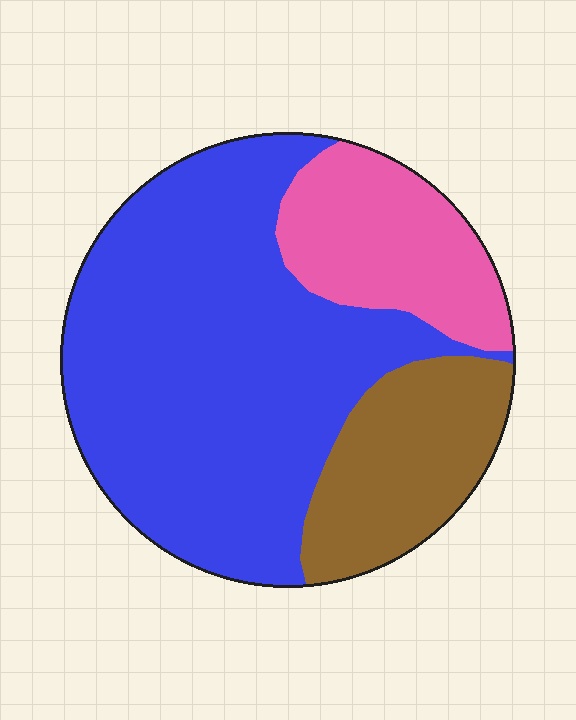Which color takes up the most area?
Blue, at roughly 60%.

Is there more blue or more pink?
Blue.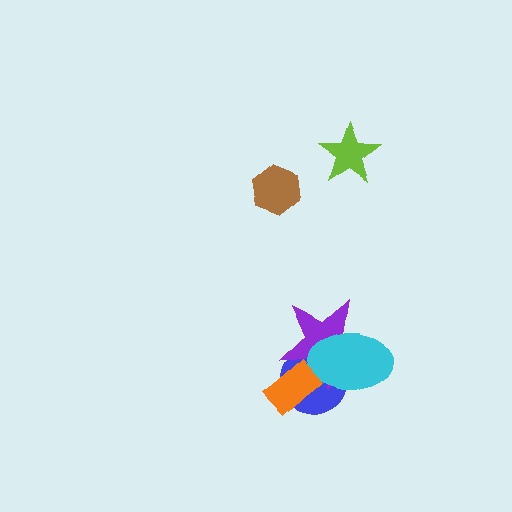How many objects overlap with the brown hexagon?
0 objects overlap with the brown hexagon.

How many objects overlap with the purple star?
3 objects overlap with the purple star.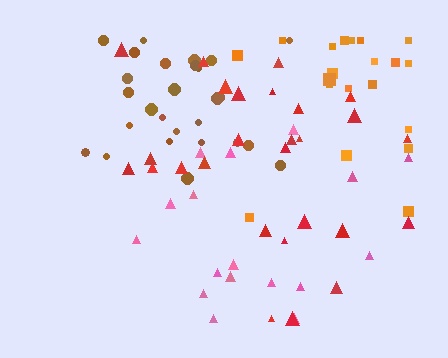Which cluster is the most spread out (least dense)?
Pink.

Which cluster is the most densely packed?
Brown.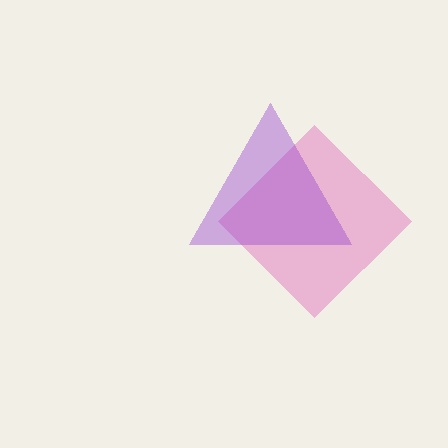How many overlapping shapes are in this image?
There are 2 overlapping shapes in the image.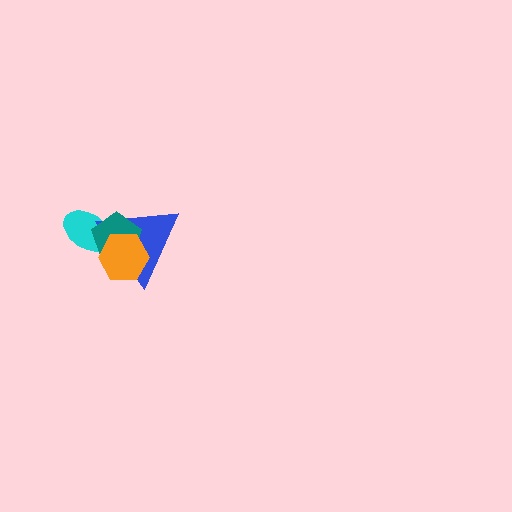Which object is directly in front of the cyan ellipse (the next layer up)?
The blue triangle is directly in front of the cyan ellipse.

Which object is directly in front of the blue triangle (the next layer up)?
The teal pentagon is directly in front of the blue triangle.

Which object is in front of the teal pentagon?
The orange hexagon is in front of the teal pentagon.